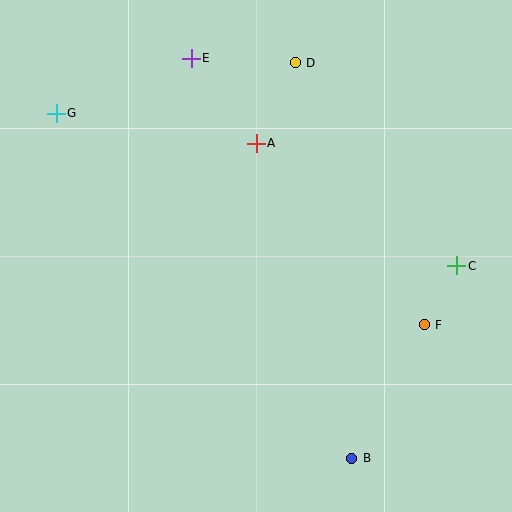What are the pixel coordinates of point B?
Point B is at (352, 458).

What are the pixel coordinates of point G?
Point G is at (56, 113).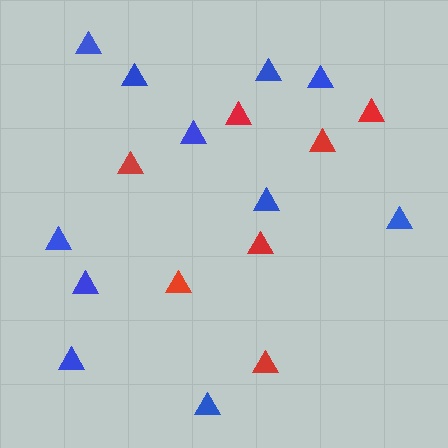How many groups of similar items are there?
There are 2 groups: one group of blue triangles (11) and one group of red triangles (7).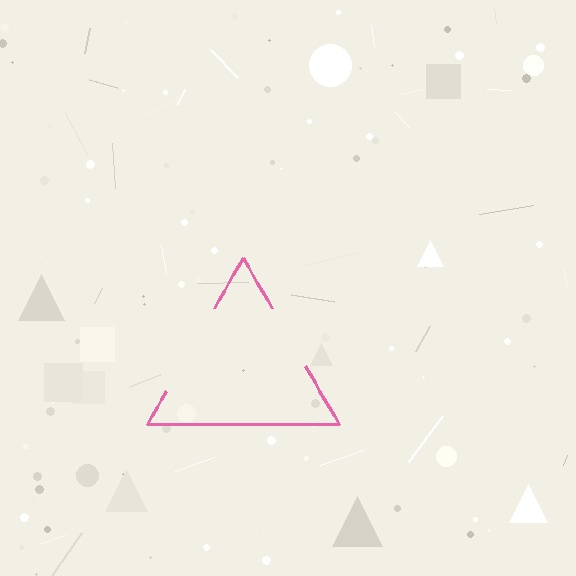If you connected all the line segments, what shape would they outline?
They would outline a triangle.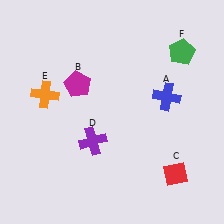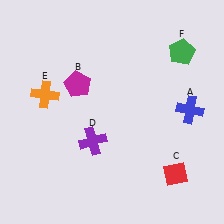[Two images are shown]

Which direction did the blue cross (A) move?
The blue cross (A) moved right.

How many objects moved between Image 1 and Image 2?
1 object moved between the two images.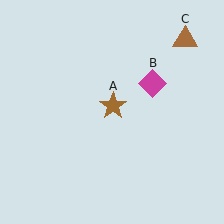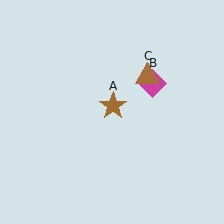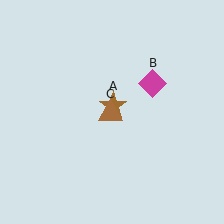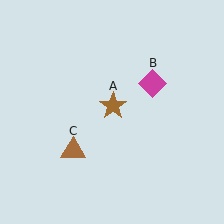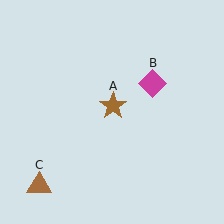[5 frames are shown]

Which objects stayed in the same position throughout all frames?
Brown star (object A) and magenta diamond (object B) remained stationary.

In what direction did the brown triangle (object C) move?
The brown triangle (object C) moved down and to the left.